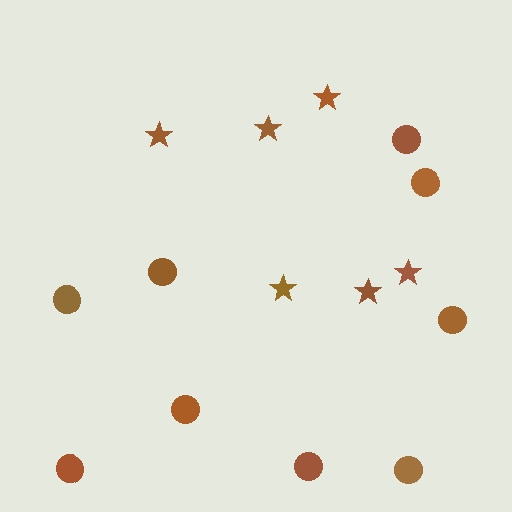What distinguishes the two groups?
There are 2 groups: one group of circles (9) and one group of stars (6).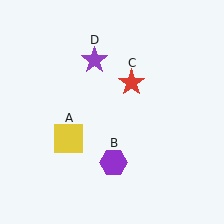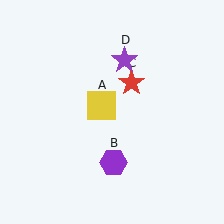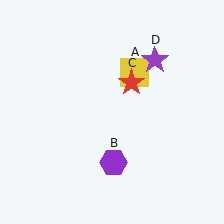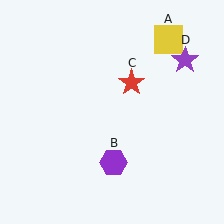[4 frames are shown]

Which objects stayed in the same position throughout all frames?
Purple hexagon (object B) and red star (object C) remained stationary.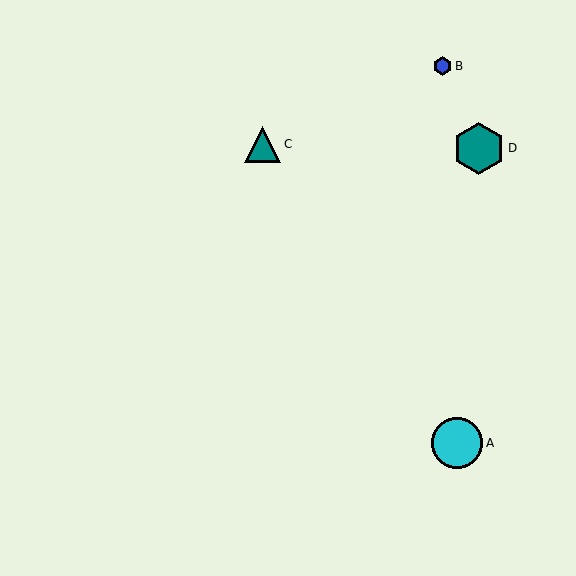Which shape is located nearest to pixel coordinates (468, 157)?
The teal hexagon (labeled D) at (479, 148) is nearest to that location.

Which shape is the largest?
The teal hexagon (labeled D) is the largest.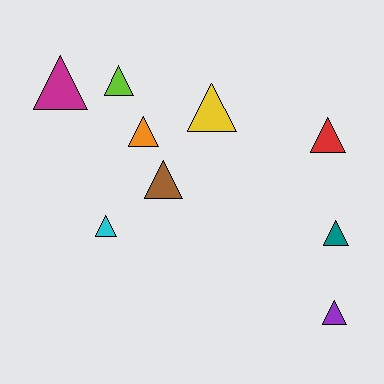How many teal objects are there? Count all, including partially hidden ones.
There is 1 teal object.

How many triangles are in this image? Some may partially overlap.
There are 9 triangles.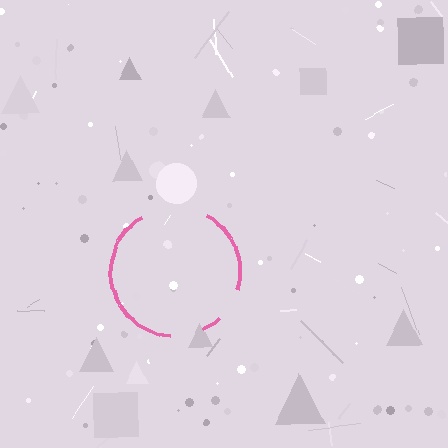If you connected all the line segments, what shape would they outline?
They would outline a circle.